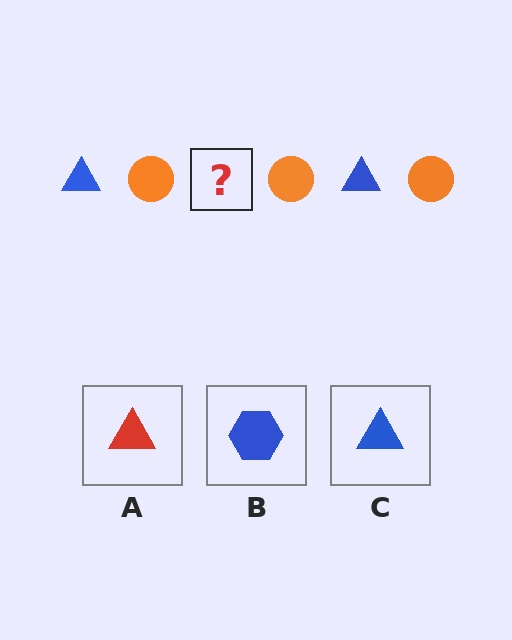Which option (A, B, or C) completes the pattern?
C.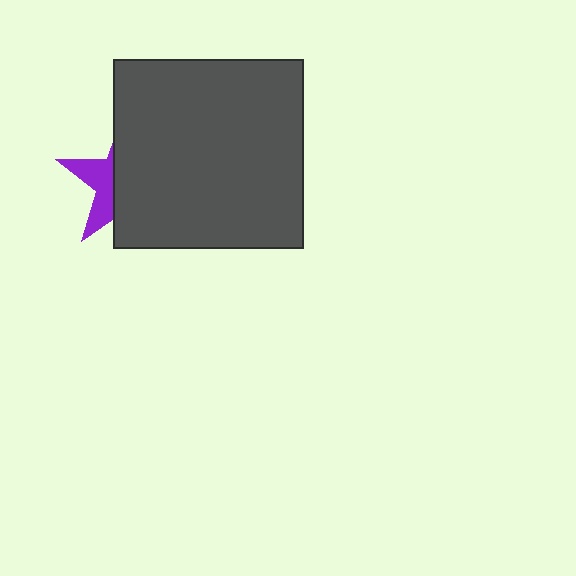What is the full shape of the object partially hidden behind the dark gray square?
The partially hidden object is a purple star.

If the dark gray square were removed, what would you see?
You would see the complete purple star.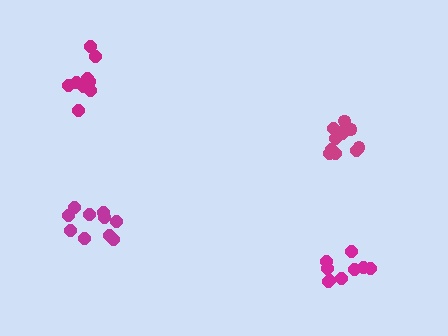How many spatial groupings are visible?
There are 4 spatial groupings.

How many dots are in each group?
Group 1: 12 dots, Group 2: 10 dots, Group 3: 10 dots, Group 4: 9 dots (41 total).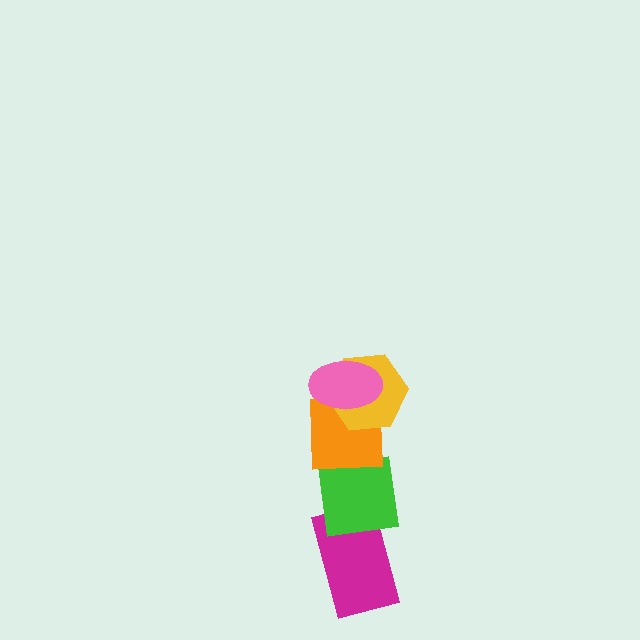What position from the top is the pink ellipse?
The pink ellipse is 1st from the top.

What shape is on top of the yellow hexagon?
The pink ellipse is on top of the yellow hexagon.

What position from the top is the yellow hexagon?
The yellow hexagon is 2nd from the top.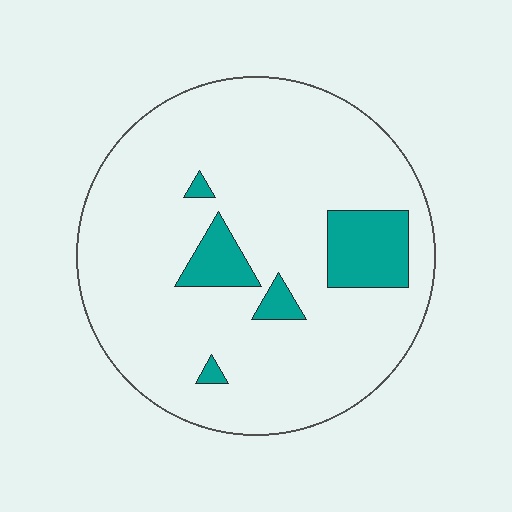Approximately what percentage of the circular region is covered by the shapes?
Approximately 10%.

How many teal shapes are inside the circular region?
5.